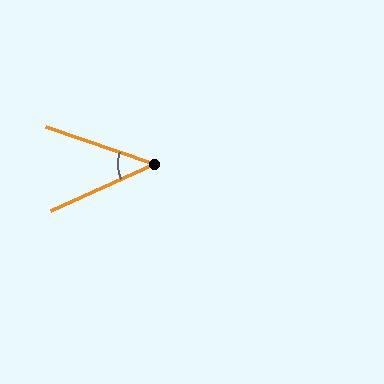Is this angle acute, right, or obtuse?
It is acute.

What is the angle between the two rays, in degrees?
Approximately 43 degrees.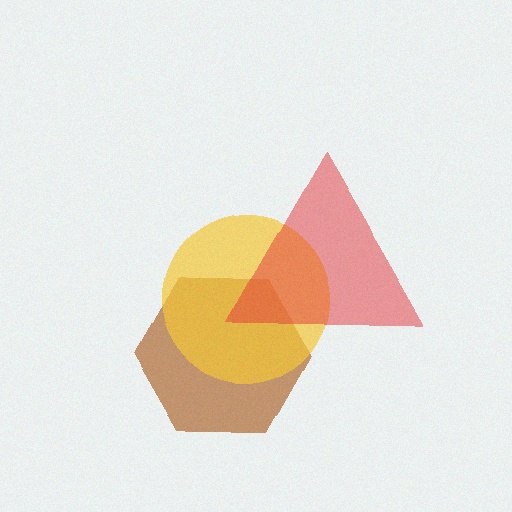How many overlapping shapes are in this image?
There are 3 overlapping shapes in the image.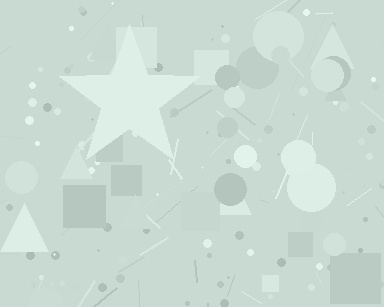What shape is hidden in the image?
A star is hidden in the image.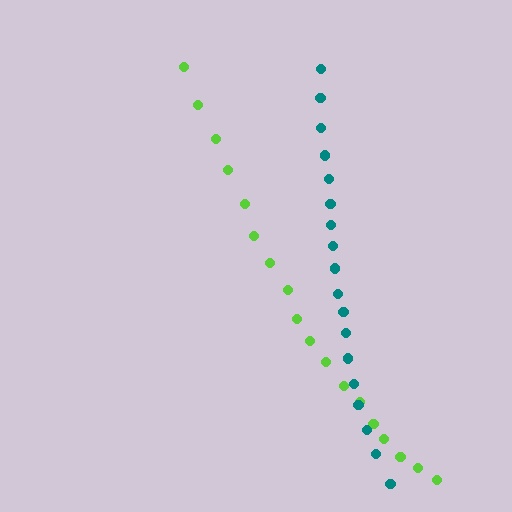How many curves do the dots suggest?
There are 2 distinct paths.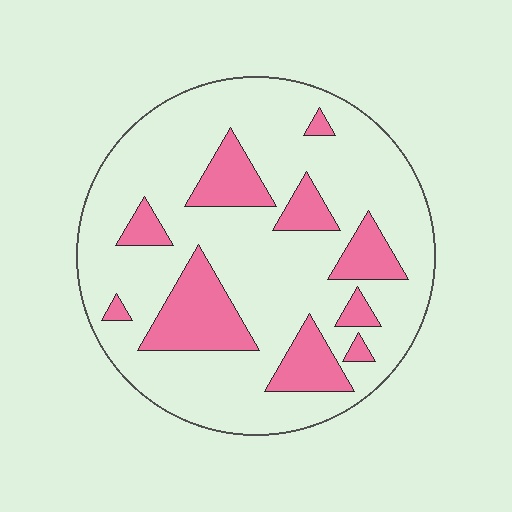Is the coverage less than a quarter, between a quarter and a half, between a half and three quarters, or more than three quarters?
Less than a quarter.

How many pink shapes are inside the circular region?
10.